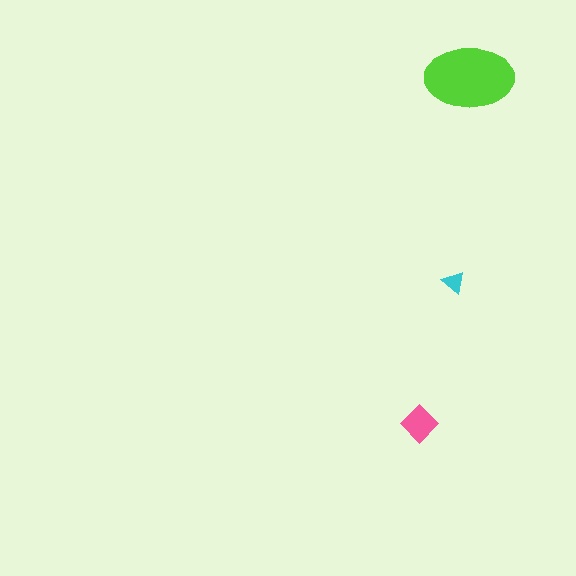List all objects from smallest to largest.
The cyan triangle, the pink diamond, the lime ellipse.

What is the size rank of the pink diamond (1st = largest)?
2nd.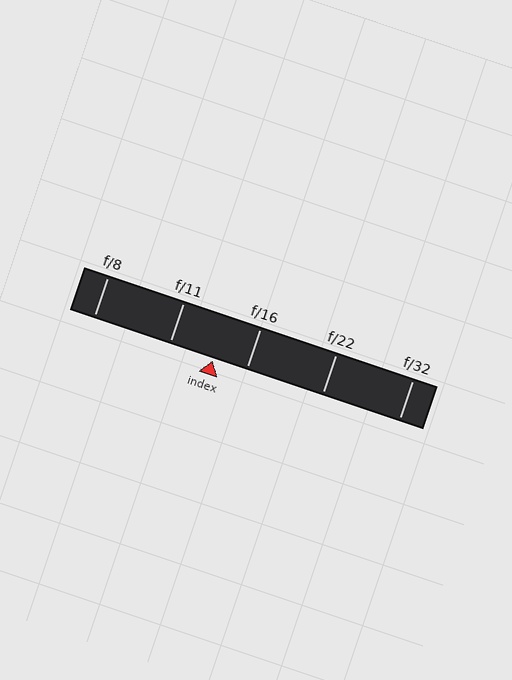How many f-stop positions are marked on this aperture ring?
There are 5 f-stop positions marked.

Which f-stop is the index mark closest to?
The index mark is closest to f/16.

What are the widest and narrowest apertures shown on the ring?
The widest aperture shown is f/8 and the narrowest is f/32.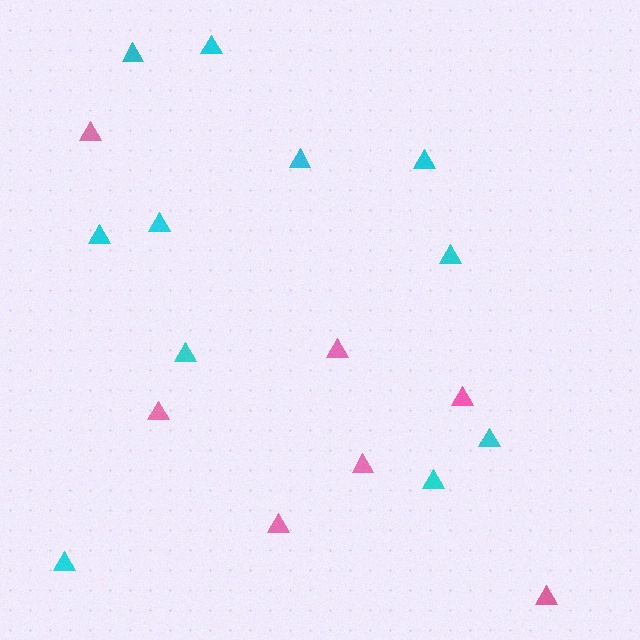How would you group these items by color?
There are 2 groups: one group of pink triangles (7) and one group of cyan triangles (11).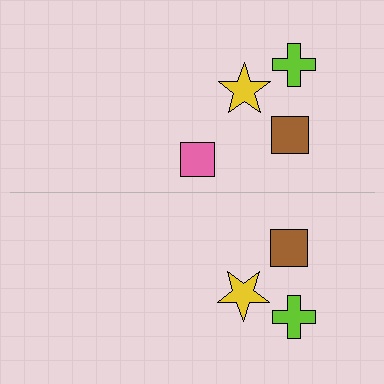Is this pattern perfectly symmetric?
No, the pattern is not perfectly symmetric. A pink square is missing from the bottom side.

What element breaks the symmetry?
A pink square is missing from the bottom side.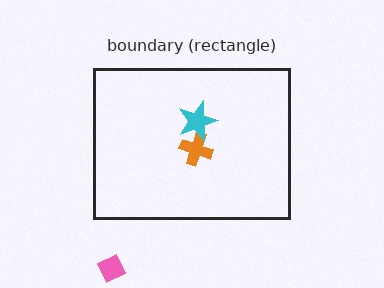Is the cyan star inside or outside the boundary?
Inside.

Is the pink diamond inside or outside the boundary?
Outside.